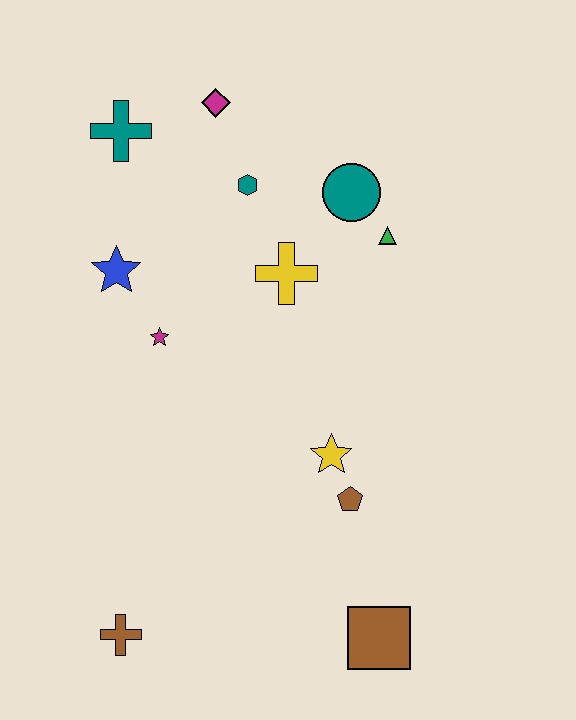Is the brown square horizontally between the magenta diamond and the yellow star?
No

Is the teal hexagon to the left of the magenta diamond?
No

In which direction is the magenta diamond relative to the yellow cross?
The magenta diamond is above the yellow cross.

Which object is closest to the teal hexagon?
The magenta diamond is closest to the teal hexagon.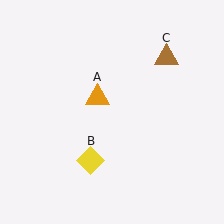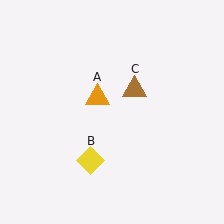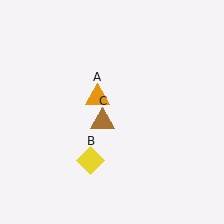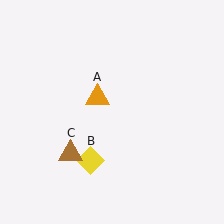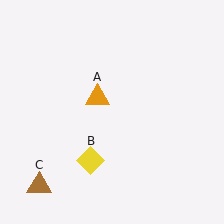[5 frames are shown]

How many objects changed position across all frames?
1 object changed position: brown triangle (object C).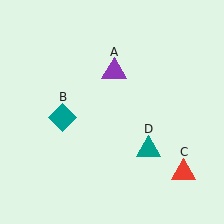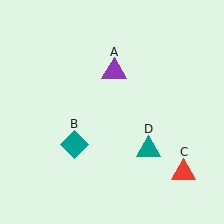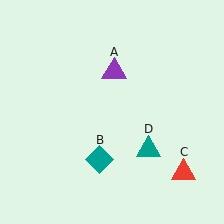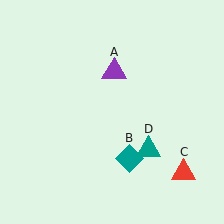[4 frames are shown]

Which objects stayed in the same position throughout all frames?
Purple triangle (object A) and red triangle (object C) and teal triangle (object D) remained stationary.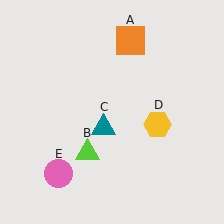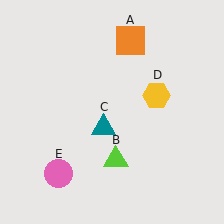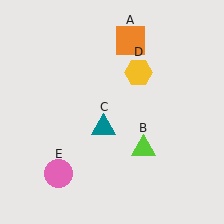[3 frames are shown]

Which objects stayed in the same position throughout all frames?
Orange square (object A) and teal triangle (object C) and pink circle (object E) remained stationary.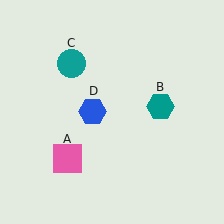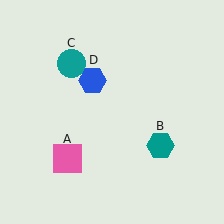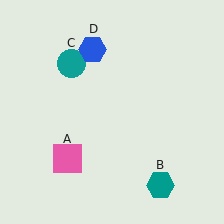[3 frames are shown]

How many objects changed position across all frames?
2 objects changed position: teal hexagon (object B), blue hexagon (object D).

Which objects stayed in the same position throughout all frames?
Pink square (object A) and teal circle (object C) remained stationary.